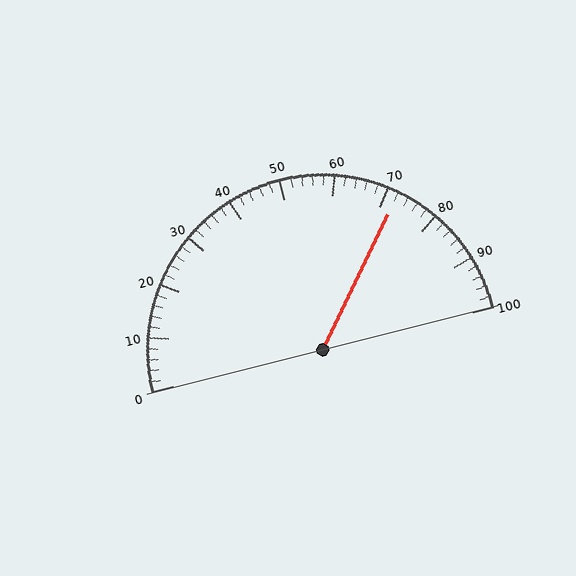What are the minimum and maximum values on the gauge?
The gauge ranges from 0 to 100.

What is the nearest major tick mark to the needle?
The nearest major tick mark is 70.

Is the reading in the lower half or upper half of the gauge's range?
The reading is in the upper half of the range (0 to 100).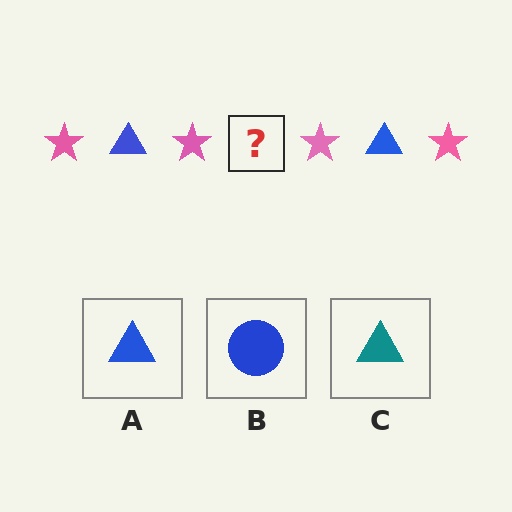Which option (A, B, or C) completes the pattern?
A.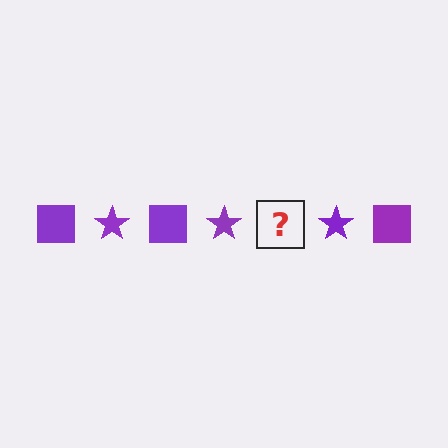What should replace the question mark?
The question mark should be replaced with a purple square.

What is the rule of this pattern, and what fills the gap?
The rule is that the pattern cycles through square, star shapes in purple. The gap should be filled with a purple square.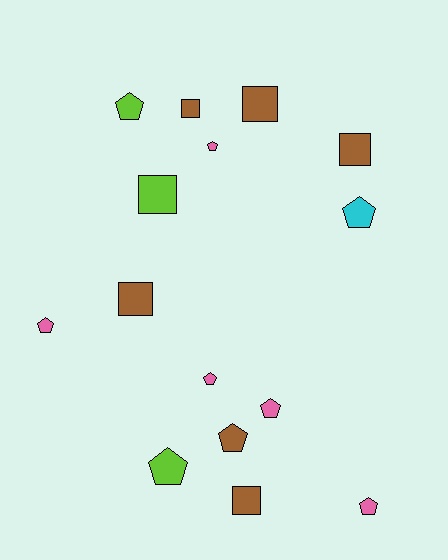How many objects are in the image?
There are 15 objects.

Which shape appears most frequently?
Pentagon, with 9 objects.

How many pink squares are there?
There are no pink squares.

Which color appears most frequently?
Brown, with 6 objects.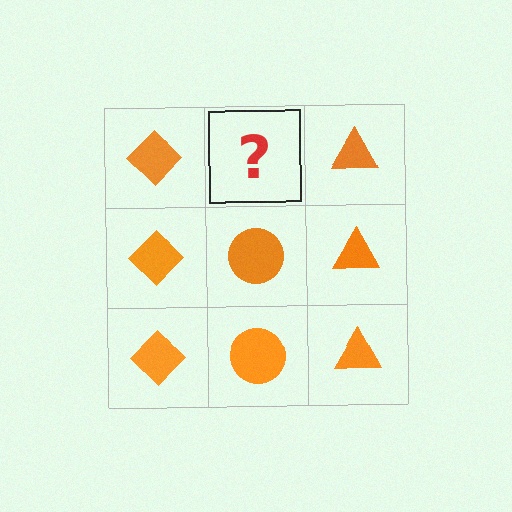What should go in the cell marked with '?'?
The missing cell should contain an orange circle.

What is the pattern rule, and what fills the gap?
The rule is that each column has a consistent shape. The gap should be filled with an orange circle.